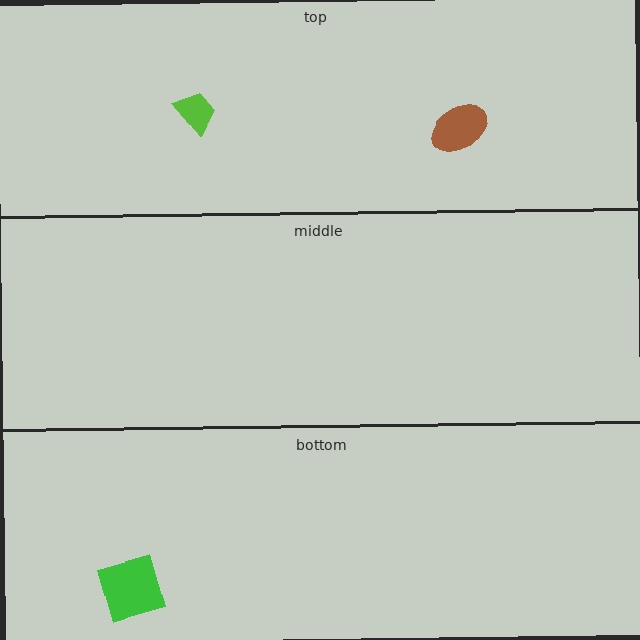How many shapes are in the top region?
2.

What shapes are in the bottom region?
The green square.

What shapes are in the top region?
The brown ellipse, the lime trapezoid.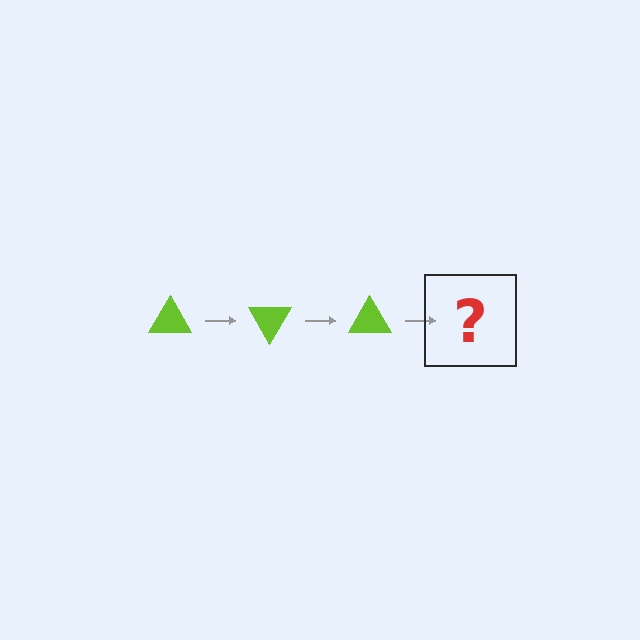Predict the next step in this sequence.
The next step is a lime triangle rotated 180 degrees.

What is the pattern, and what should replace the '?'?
The pattern is that the triangle rotates 60 degrees each step. The '?' should be a lime triangle rotated 180 degrees.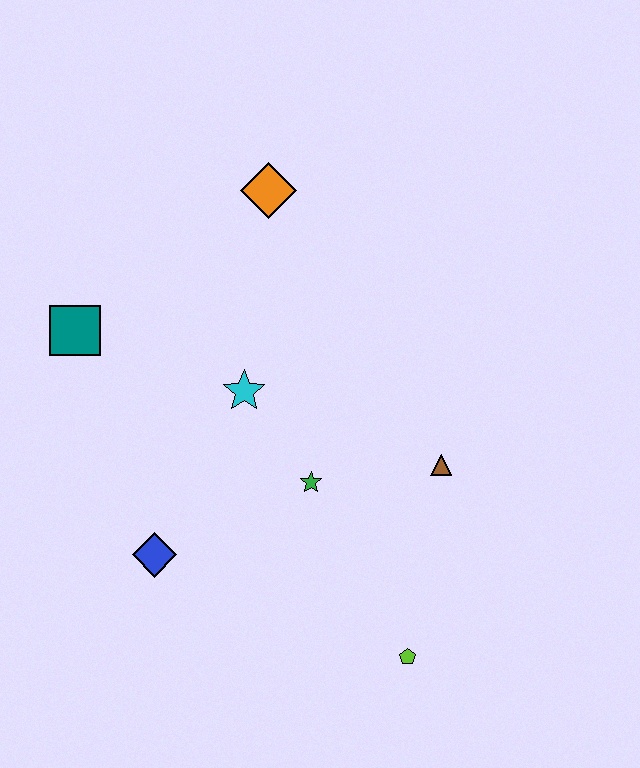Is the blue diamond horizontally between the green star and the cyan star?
No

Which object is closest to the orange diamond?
The cyan star is closest to the orange diamond.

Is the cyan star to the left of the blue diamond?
No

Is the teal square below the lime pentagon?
No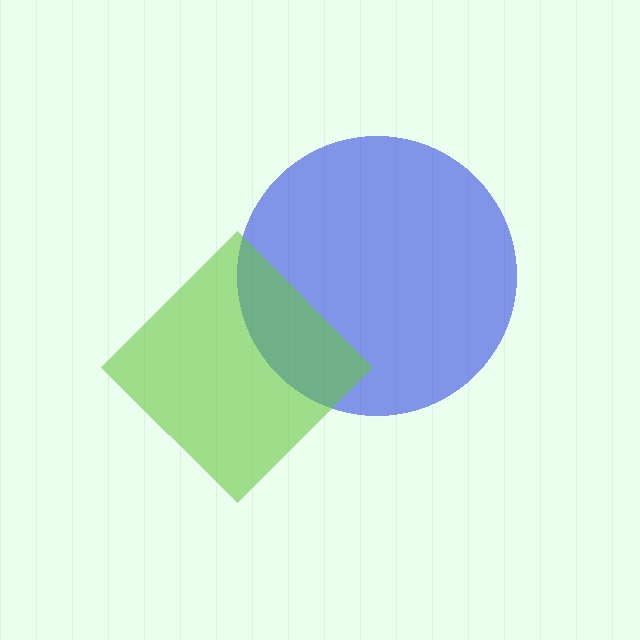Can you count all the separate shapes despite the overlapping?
Yes, there are 2 separate shapes.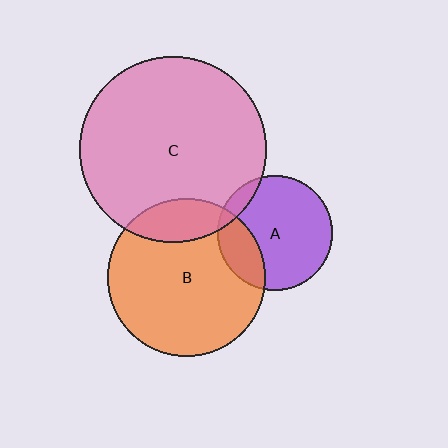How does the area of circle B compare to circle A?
Approximately 1.9 times.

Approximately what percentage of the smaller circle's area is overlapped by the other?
Approximately 25%.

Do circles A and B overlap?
Yes.